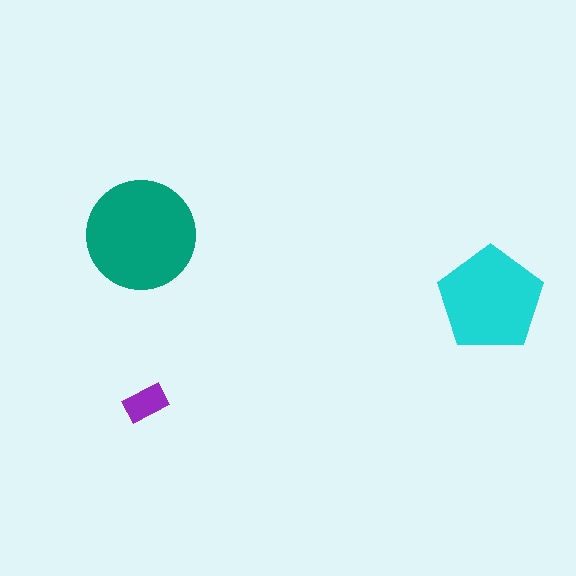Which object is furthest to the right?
The cyan pentagon is rightmost.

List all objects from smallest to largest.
The purple rectangle, the cyan pentagon, the teal circle.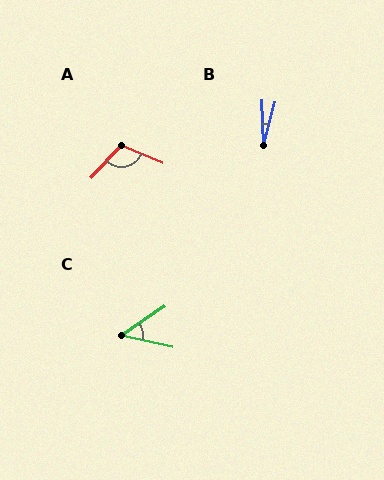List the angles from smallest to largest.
B (16°), C (47°), A (110°).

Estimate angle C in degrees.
Approximately 47 degrees.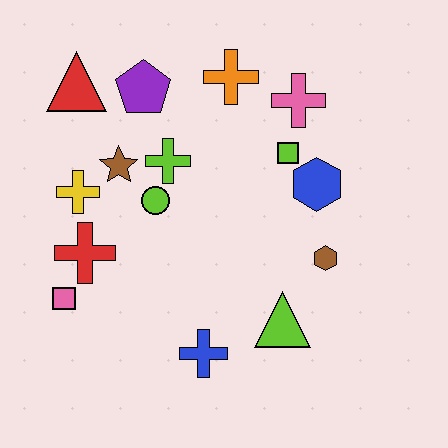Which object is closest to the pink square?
The red cross is closest to the pink square.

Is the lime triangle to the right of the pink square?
Yes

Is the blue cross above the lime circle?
No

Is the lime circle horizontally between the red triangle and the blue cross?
Yes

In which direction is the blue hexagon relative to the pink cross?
The blue hexagon is below the pink cross.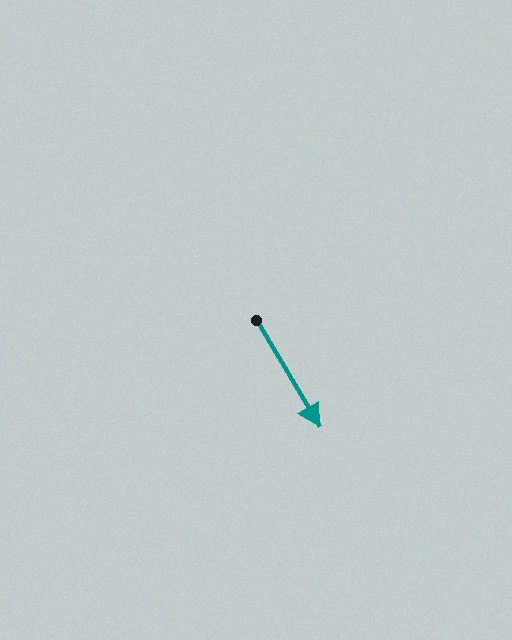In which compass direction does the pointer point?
Southeast.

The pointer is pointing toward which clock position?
Roughly 5 o'clock.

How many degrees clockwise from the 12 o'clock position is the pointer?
Approximately 149 degrees.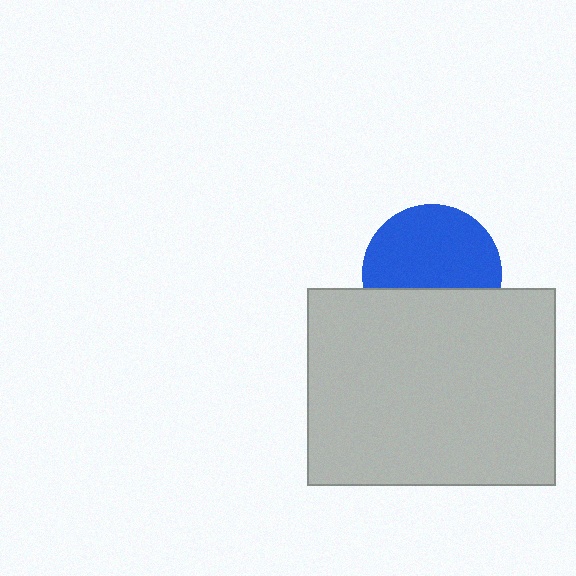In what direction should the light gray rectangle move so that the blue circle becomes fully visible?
The light gray rectangle should move down. That is the shortest direction to clear the overlap and leave the blue circle fully visible.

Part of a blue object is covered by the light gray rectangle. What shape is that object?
It is a circle.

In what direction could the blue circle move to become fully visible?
The blue circle could move up. That would shift it out from behind the light gray rectangle entirely.